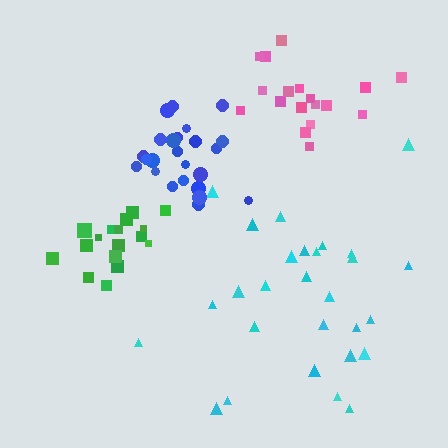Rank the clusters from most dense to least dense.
green, blue, pink, cyan.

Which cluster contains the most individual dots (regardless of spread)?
Cyan (28).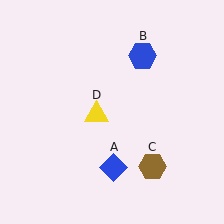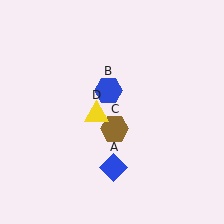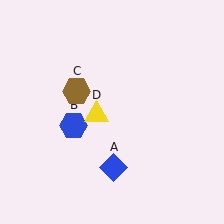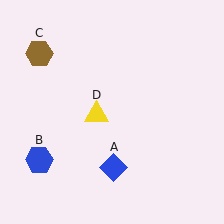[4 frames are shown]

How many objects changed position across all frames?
2 objects changed position: blue hexagon (object B), brown hexagon (object C).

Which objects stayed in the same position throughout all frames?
Blue diamond (object A) and yellow triangle (object D) remained stationary.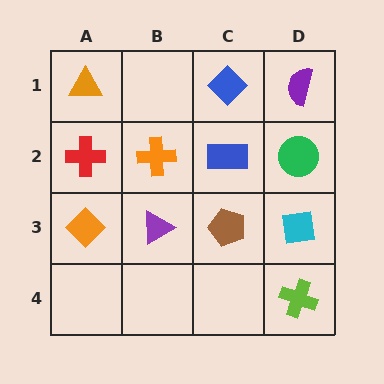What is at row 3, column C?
A brown pentagon.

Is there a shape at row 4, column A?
No, that cell is empty.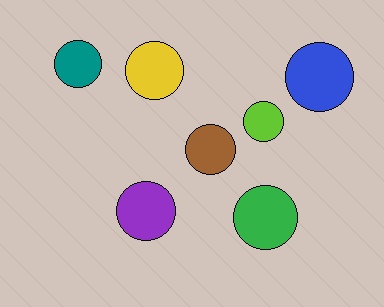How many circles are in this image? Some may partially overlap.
There are 7 circles.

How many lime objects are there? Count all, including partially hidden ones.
There is 1 lime object.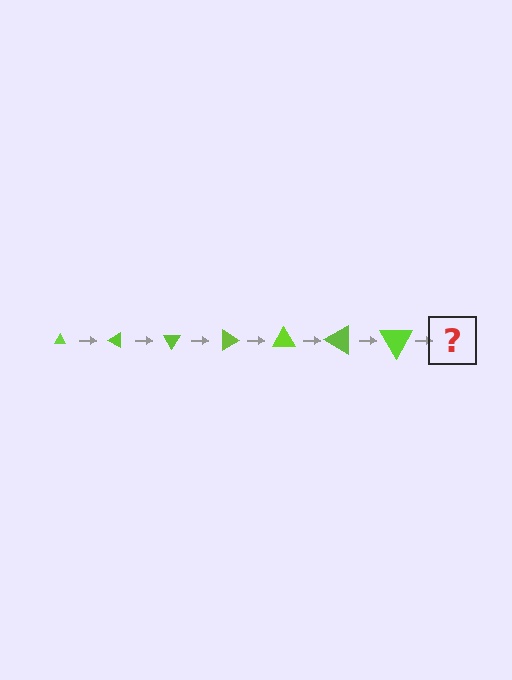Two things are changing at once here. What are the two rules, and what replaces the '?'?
The two rules are that the triangle grows larger each step and it rotates 30 degrees each step. The '?' should be a triangle, larger than the previous one and rotated 210 degrees from the start.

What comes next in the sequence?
The next element should be a triangle, larger than the previous one and rotated 210 degrees from the start.